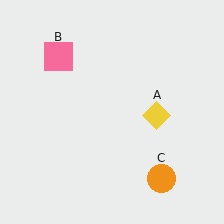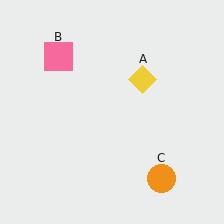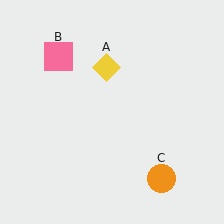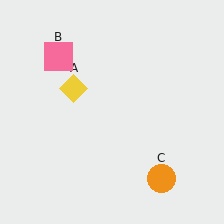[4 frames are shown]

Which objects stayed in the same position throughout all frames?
Pink square (object B) and orange circle (object C) remained stationary.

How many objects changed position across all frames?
1 object changed position: yellow diamond (object A).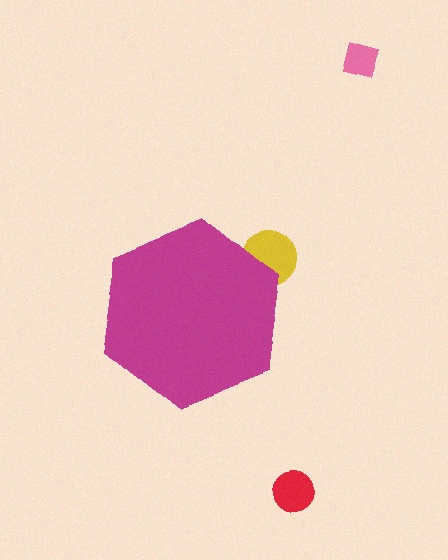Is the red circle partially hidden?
No, the red circle is fully visible.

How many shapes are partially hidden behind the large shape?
1 shape is partially hidden.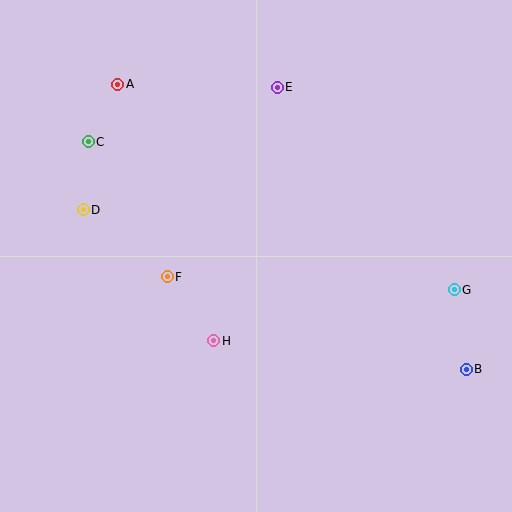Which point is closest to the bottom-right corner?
Point B is closest to the bottom-right corner.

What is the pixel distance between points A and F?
The distance between A and F is 199 pixels.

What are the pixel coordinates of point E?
Point E is at (277, 87).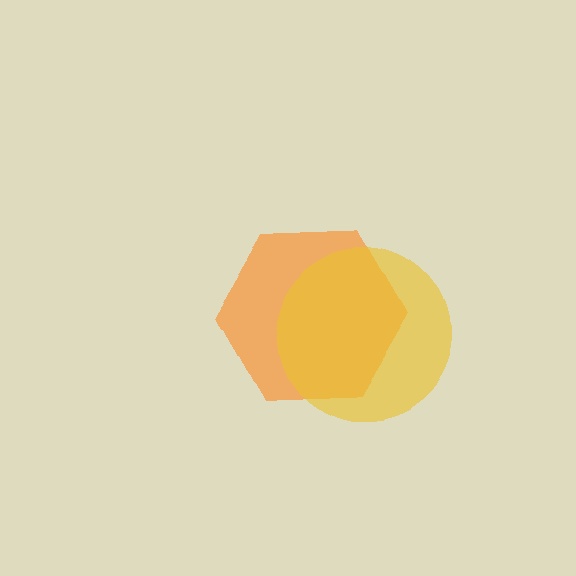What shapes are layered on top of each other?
The layered shapes are: an orange hexagon, a yellow circle.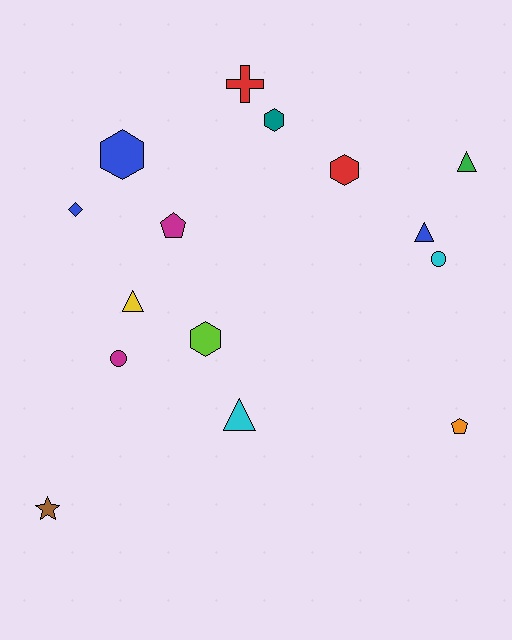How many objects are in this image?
There are 15 objects.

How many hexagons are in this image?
There are 4 hexagons.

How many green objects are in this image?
There is 1 green object.